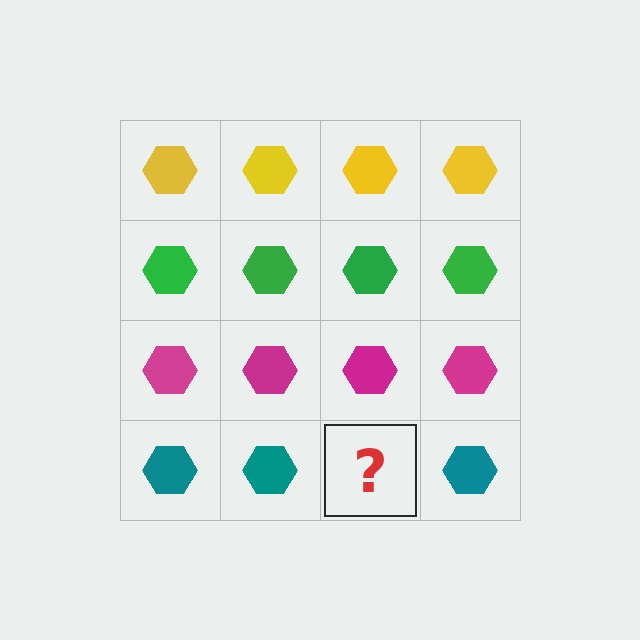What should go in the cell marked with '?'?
The missing cell should contain a teal hexagon.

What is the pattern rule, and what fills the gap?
The rule is that each row has a consistent color. The gap should be filled with a teal hexagon.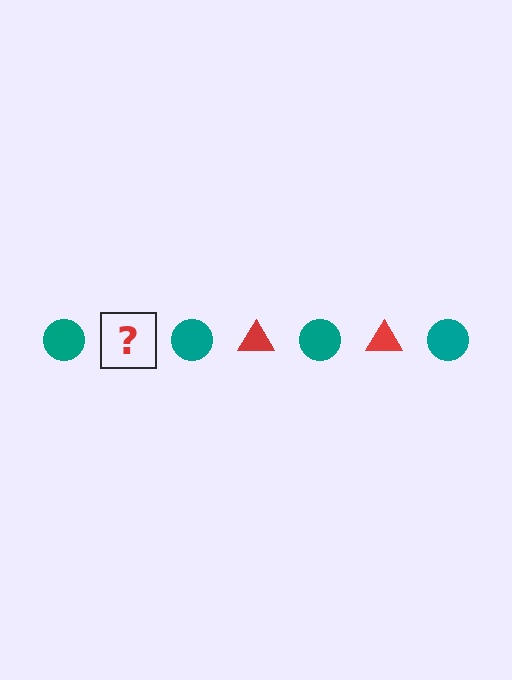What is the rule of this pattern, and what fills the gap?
The rule is that the pattern alternates between teal circle and red triangle. The gap should be filled with a red triangle.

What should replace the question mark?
The question mark should be replaced with a red triangle.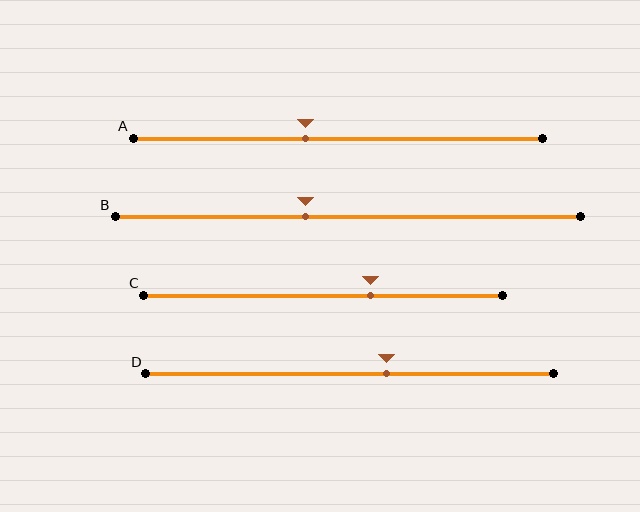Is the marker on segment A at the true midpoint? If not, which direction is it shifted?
No, the marker on segment A is shifted to the left by about 8% of the segment length.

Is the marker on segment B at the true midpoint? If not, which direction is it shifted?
No, the marker on segment B is shifted to the left by about 9% of the segment length.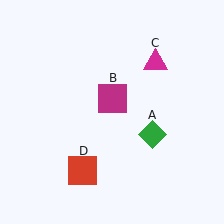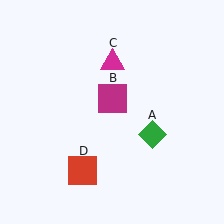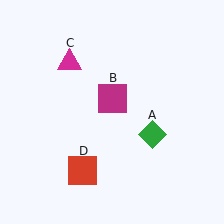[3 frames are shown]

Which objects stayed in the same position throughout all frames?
Green diamond (object A) and magenta square (object B) and red square (object D) remained stationary.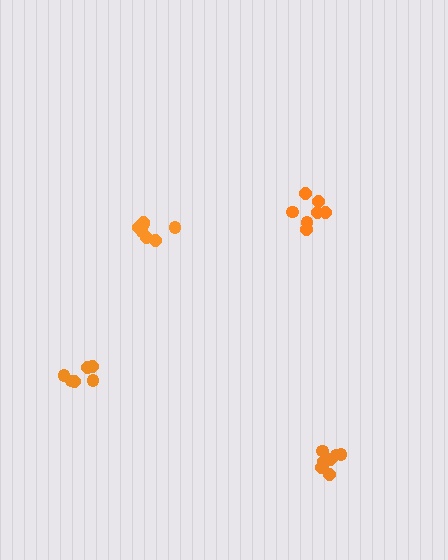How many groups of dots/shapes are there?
There are 4 groups.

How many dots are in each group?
Group 1: 9 dots, Group 2: 6 dots, Group 3: 7 dots, Group 4: 7 dots (29 total).